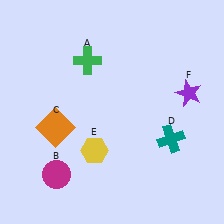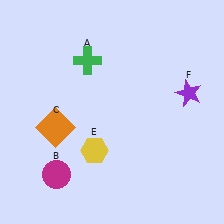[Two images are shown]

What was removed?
The teal cross (D) was removed in Image 2.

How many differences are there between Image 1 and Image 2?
There is 1 difference between the two images.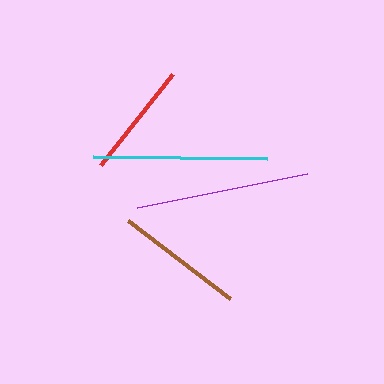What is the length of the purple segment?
The purple segment is approximately 174 pixels long.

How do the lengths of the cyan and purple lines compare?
The cyan and purple lines are approximately the same length.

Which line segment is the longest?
The cyan line is the longest at approximately 174 pixels.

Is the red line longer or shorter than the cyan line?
The cyan line is longer than the red line.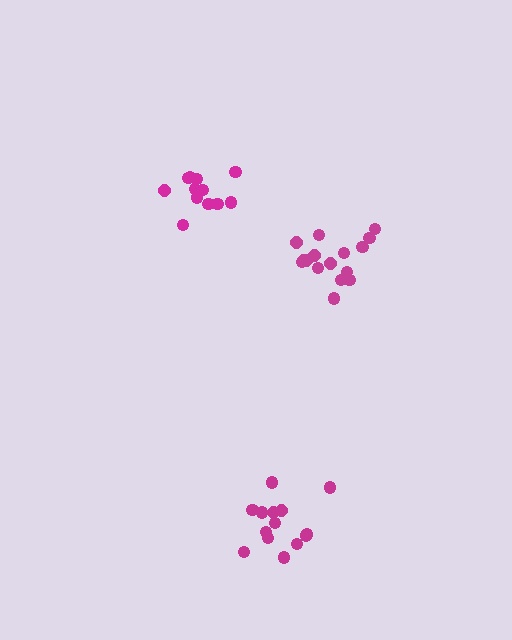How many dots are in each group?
Group 1: 16 dots, Group 2: 14 dots, Group 3: 12 dots (42 total).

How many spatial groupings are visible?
There are 3 spatial groupings.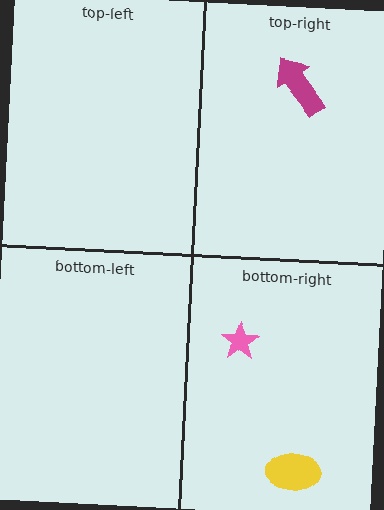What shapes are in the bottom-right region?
The pink star, the yellow ellipse.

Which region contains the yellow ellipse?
The bottom-right region.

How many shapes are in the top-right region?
1.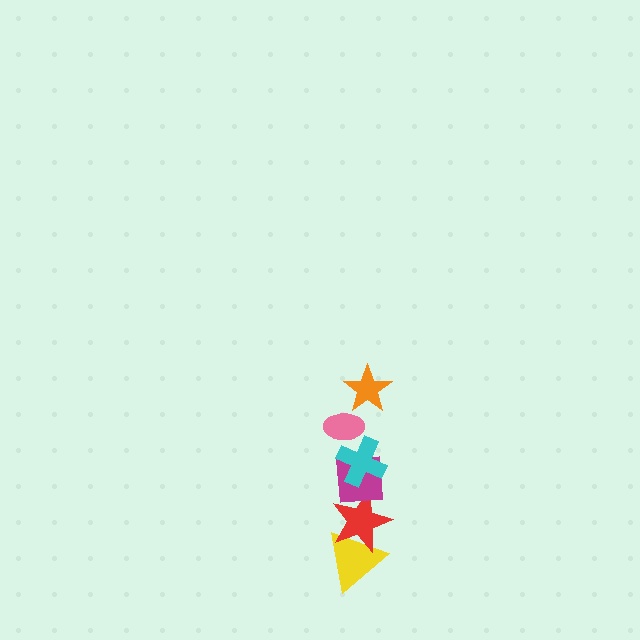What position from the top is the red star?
The red star is 5th from the top.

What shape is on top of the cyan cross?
The pink ellipse is on top of the cyan cross.